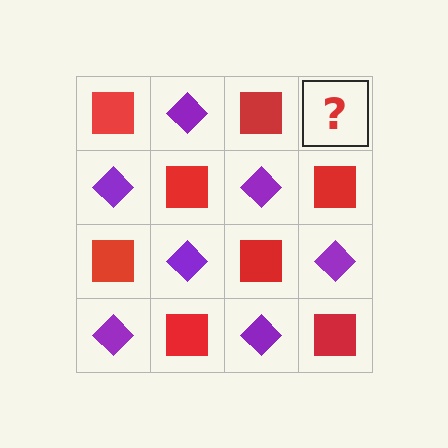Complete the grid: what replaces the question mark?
The question mark should be replaced with a purple diamond.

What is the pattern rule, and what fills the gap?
The rule is that it alternates red square and purple diamond in a checkerboard pattern. The gap should be filled with a purple diamond.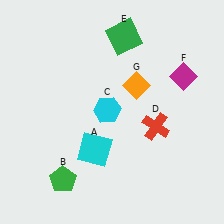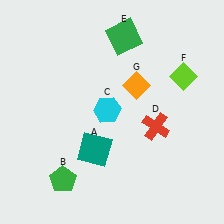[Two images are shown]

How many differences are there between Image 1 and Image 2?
There are 2 differences between the two images.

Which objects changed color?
A changed from cyan to teal. F changed from magenta to lime.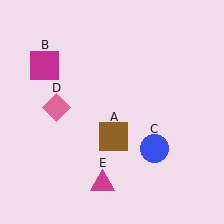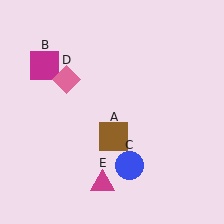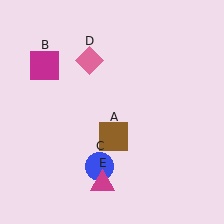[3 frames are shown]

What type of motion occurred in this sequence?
The blue circle (object C), pink diamond (object D) rotated clockwise around the center of the scene.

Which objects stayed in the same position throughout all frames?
Brown square (object A) and magenta square (object B) and magenta triangle (object E) remained stationary.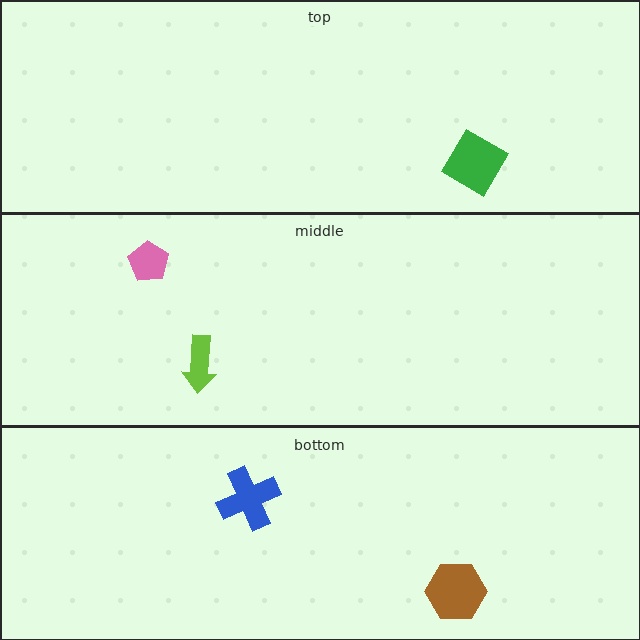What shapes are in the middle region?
The lime arrow, the pink pentagon.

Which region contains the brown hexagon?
The bottom region.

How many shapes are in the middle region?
2.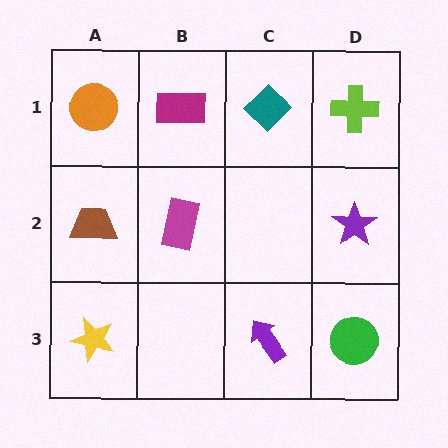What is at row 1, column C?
A teal diamond.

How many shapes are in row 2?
3 shapes.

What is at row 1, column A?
An orange circle.